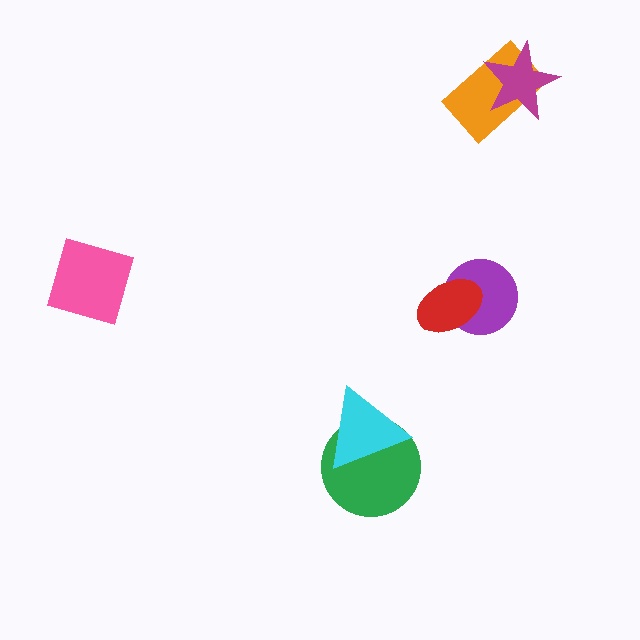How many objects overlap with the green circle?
1 object overlaps with the green circle.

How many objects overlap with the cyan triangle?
1 object overlaps with the cyan triangle.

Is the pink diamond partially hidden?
No, no other shape covers it.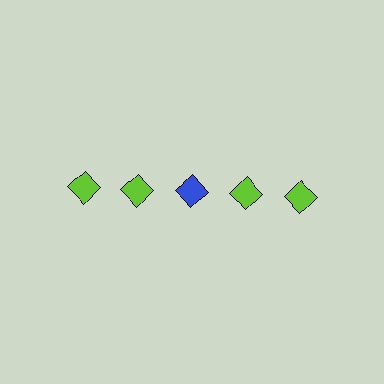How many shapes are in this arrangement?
There are 5 shapes arranged in a grid pattern.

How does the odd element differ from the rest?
It has a different color: blue instead of lime.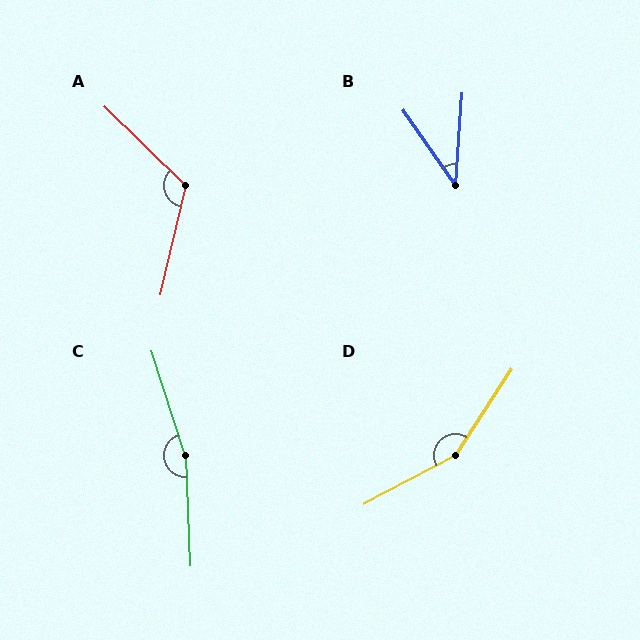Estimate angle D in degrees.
Approximately 151 degrees.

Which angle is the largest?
C, at approximately 164 degrees.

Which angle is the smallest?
B, at approximately 39 degrees.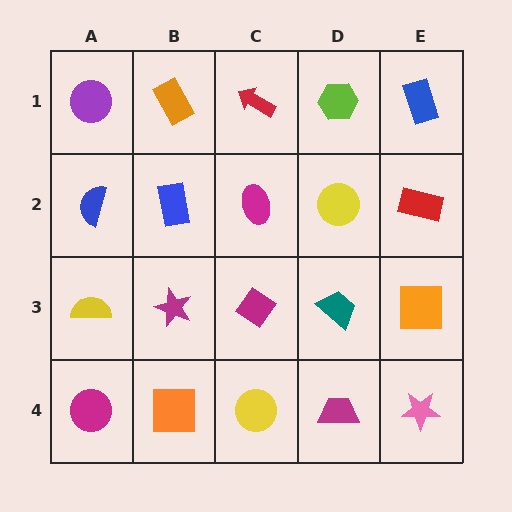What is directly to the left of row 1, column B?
A purple circle.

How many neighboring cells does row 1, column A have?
2.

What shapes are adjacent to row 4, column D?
A teal trapezoid (row 3, column D), a yellow circle (row 4, column C), a pink star (row 4, column E).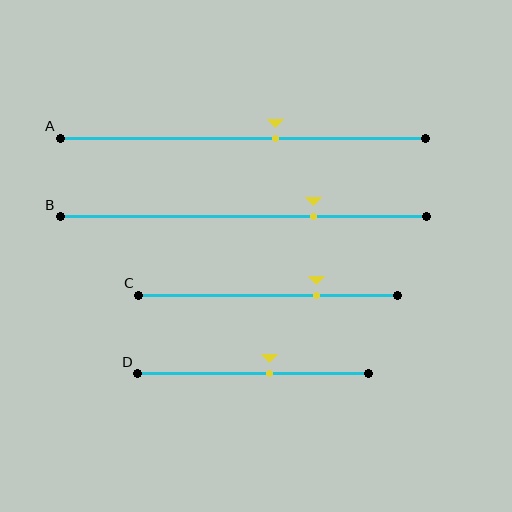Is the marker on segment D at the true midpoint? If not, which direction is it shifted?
No, the marker on segment D is shifted to the right by about 7% of the segment length.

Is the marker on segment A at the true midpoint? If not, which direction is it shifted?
No, the marker on segment A is shifted to the right by about 9% of the segment length.